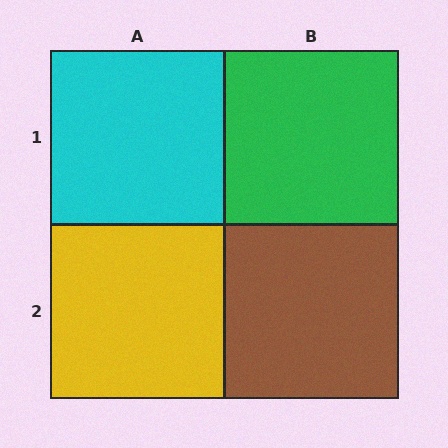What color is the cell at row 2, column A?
Yellow.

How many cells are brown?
1 cell is brown.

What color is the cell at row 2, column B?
Brown.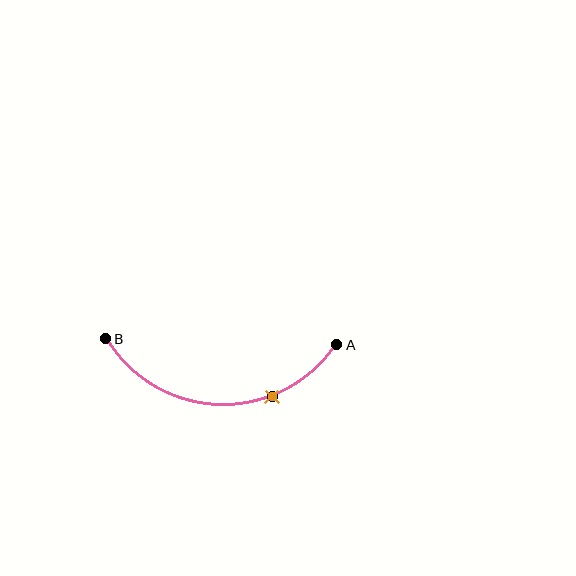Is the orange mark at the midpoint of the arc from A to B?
No. The orange mark lies on the arc but is closer to endpoint A. The arc midpoint would be at the point on the curve equidistant along the arc from both A and B.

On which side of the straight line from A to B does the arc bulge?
The arc bulges below the straight line connecting A and B.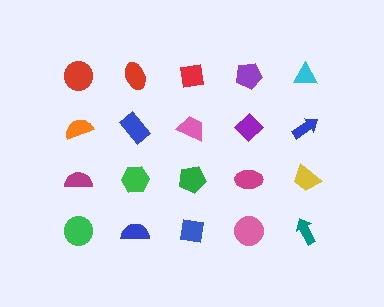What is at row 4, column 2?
A blue semicircle.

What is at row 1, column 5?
A cyan triangle.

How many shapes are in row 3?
5 shapes.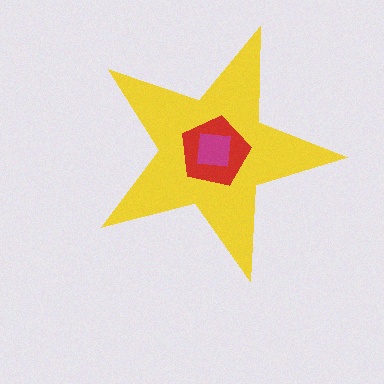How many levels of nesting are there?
3.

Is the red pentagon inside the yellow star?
Yes.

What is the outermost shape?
The yellow star.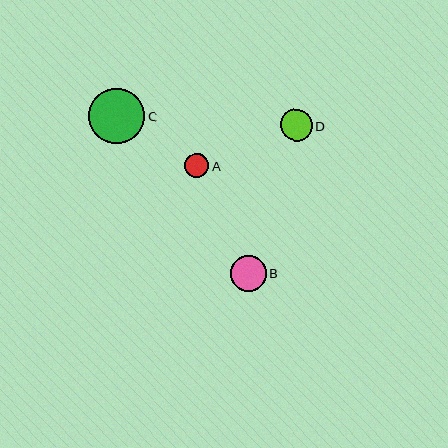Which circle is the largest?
Circle C is the largest with a size of approximately 56 pixels.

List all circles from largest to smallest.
From largest to smallest: C, B, D, A.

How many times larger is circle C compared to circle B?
Circle C is approximately 1.6 times the size of circle B.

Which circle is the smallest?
Circle A is the smallest with a size of approximately 24 pixels.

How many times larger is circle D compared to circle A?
Circle D is approximately 1.4 times the size of circle A.